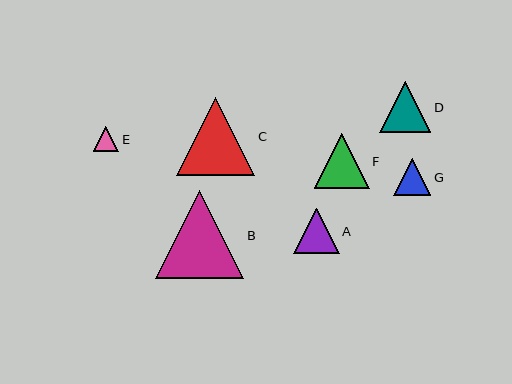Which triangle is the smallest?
Triangle E is the smallest with a size of approximately 26 pixels.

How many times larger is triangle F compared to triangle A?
Triangle F is approximately 1.2 times the size of triangle A.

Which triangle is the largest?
Triangle B is the largest with a size of approximately 88 pixels.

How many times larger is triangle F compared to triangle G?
Triangle F is approximately 1.5 times the size of triangle G.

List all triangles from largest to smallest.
From largest to smallest: B, C, F, D, A, G, E.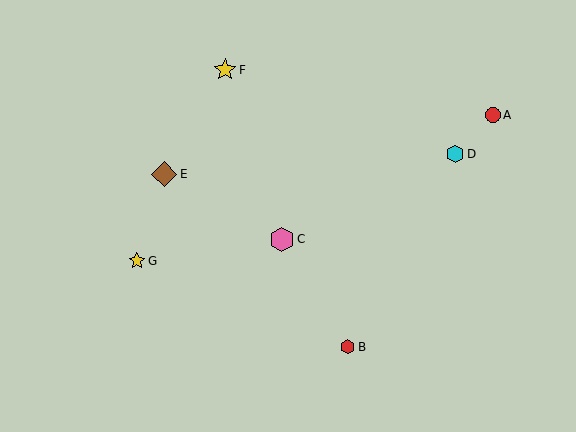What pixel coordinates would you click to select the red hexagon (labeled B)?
Click at (348, 347) to select the red hexagon B.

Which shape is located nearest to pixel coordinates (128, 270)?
The yellow star (labeled G) at (137, 261) is nearest to that location.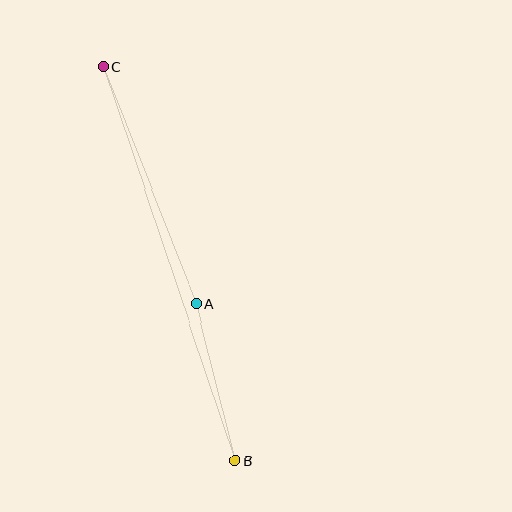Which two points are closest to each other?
Points A and B are closest to each other.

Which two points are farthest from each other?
Points B and C are farthest from each other.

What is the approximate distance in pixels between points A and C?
The distance between A and C is approximately 254 pixels.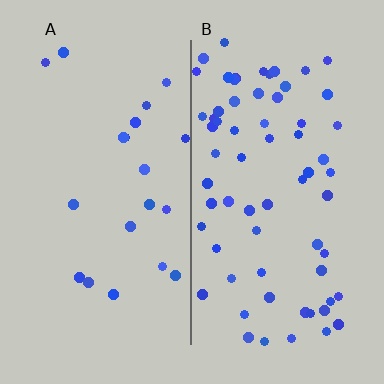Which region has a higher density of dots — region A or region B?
B (the right).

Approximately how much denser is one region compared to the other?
Approximately 3.3× — region B over region A.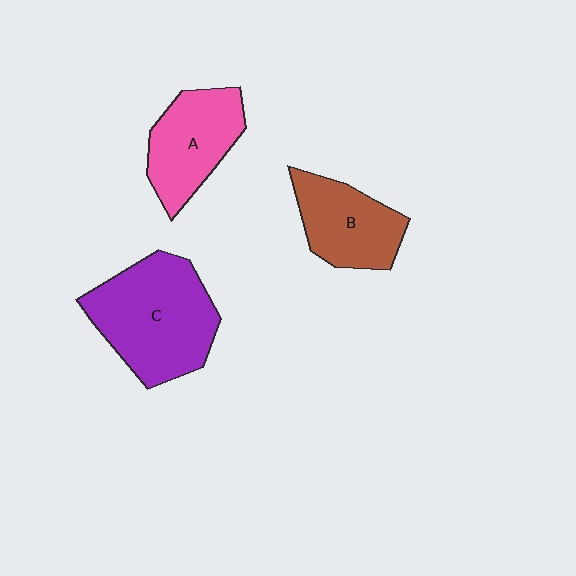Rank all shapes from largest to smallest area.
From largest to smallest: C (purple), A (pink), B (brown).